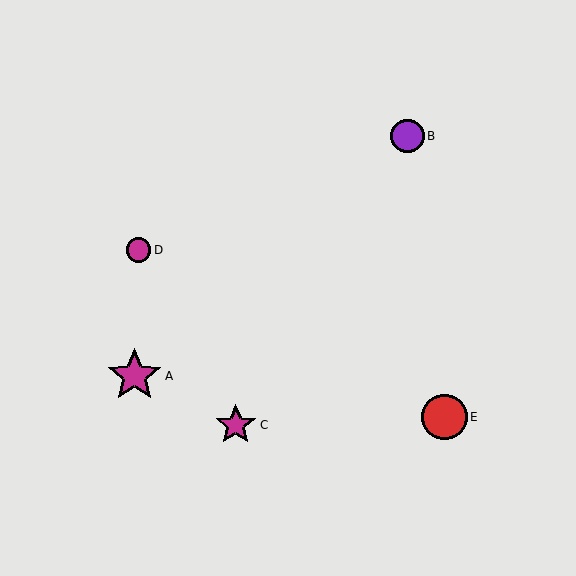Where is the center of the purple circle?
The center of the purple circle is at (407, 136).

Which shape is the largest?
The magenta star (labeled A) is the largest.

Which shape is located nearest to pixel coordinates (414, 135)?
The purple circle (labeled B) at (407, 136) is nearest to that location.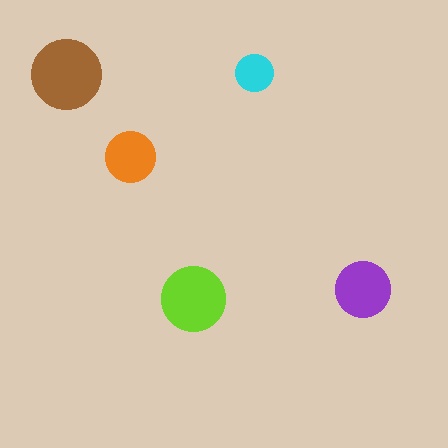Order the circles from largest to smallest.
the brown one, the lime one, the purple one, the orange one, the cyan one.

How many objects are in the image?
There are 5 objects in the image.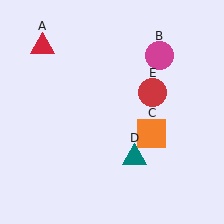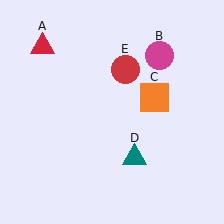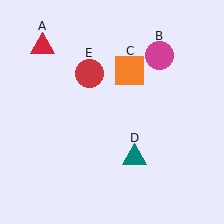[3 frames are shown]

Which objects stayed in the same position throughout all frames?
Red triangle (object A) and magenta circle (object B) and teal triangle (object D) remained stationary.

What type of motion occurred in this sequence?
The orange square (object C), red circle (object E) rotated counterclockwise around the center of the scene.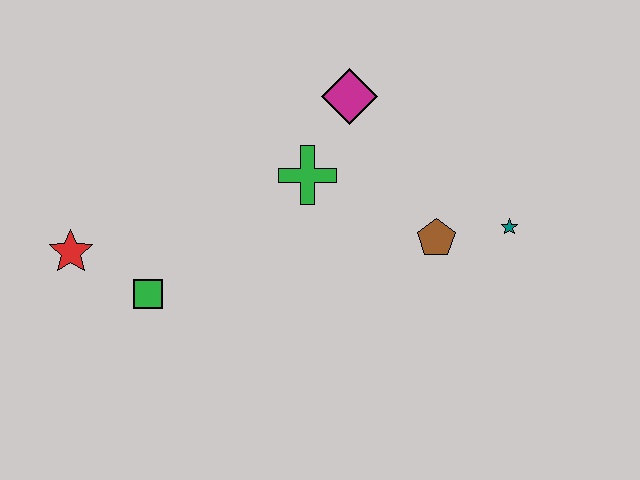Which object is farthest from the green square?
The teal star is farthest from the green square.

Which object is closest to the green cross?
The magenta diamond is closest to the green cross.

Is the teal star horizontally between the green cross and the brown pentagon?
No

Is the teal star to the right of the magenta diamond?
Yes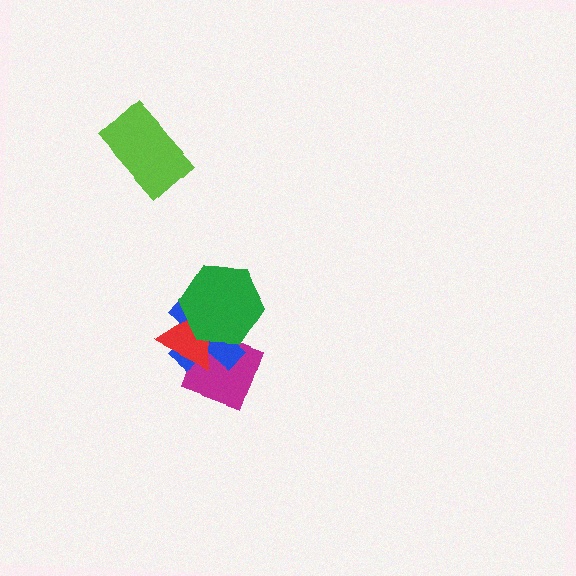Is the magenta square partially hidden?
Yes, it is partially covered by another shape.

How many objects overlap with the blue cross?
3 objects overlap with the blue cross.